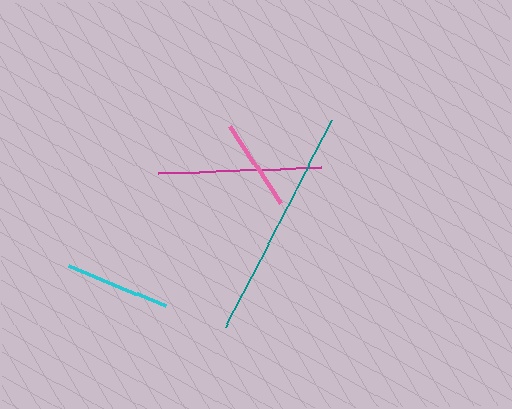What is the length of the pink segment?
The pink segment is approximately 92 pixels long.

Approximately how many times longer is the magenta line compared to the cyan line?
The magenta line is approximately 1.6 times the length of the cyan line.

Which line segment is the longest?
The teal line is the longest at approximately 233 pixels.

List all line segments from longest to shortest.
From longest to shortest: teal, magenta, cyan, pink.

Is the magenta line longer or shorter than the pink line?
The magenta line is longer than the pink line.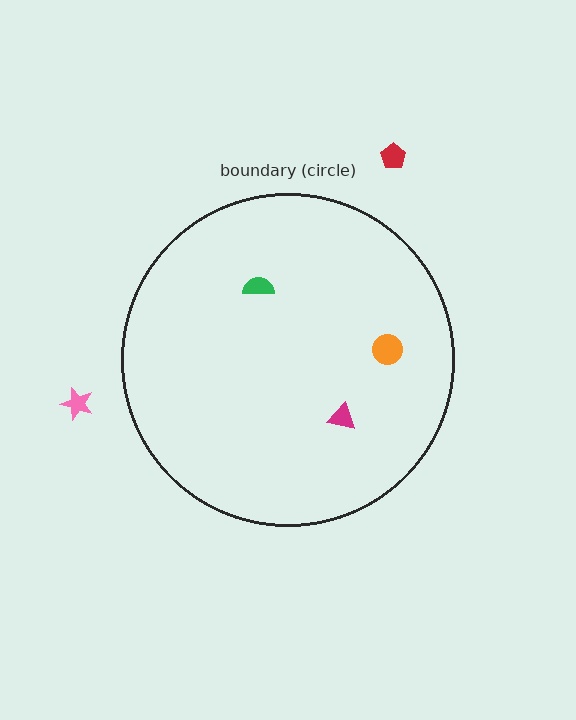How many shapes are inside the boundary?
3 inside, 2 outside.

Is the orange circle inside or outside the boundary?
Inside.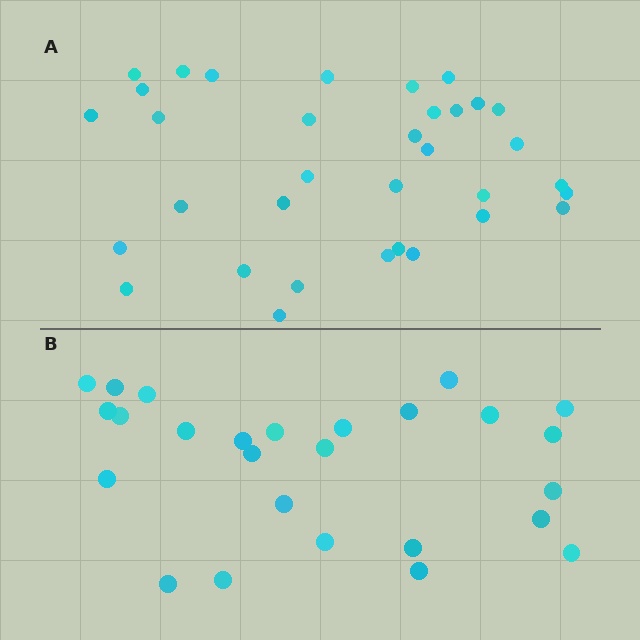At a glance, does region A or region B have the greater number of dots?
Region A (the top region) has more dots.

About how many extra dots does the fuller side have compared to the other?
Region A has roughly 8 or so more dots than region B.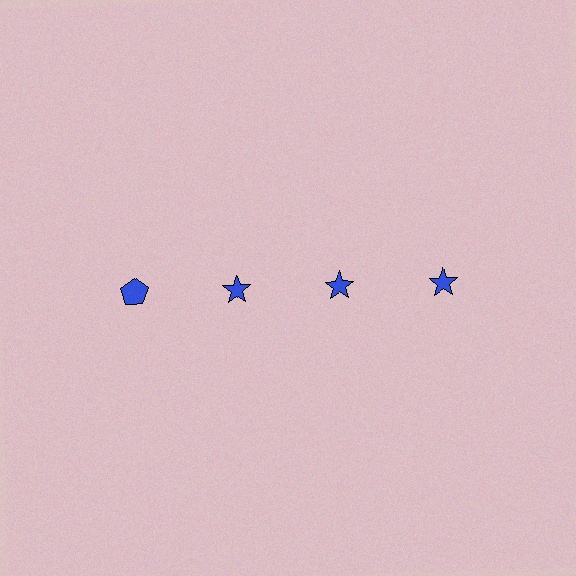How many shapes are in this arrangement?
There are 4 shapes arranged in a grid pattern.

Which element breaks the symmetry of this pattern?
The blue pentagon in the top row, leftmost column breaks the symmetry. All other shapes are blue stars.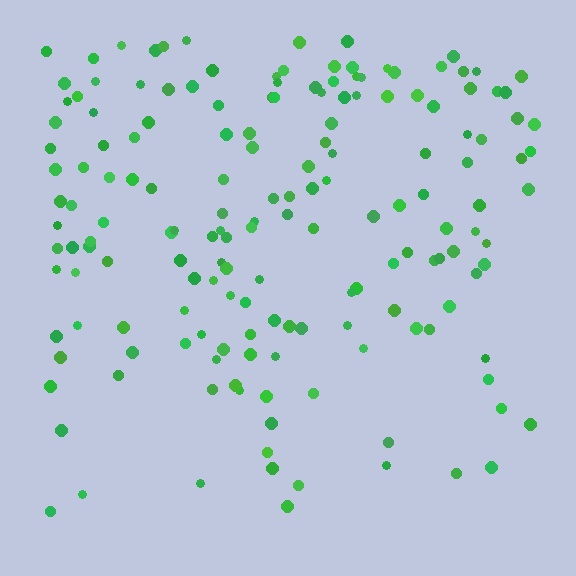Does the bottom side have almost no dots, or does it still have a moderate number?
Still a moderate number, just noticeably fewer than the top.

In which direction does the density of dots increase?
From bottom to top, with the top side densest.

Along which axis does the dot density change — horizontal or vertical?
Vertical.